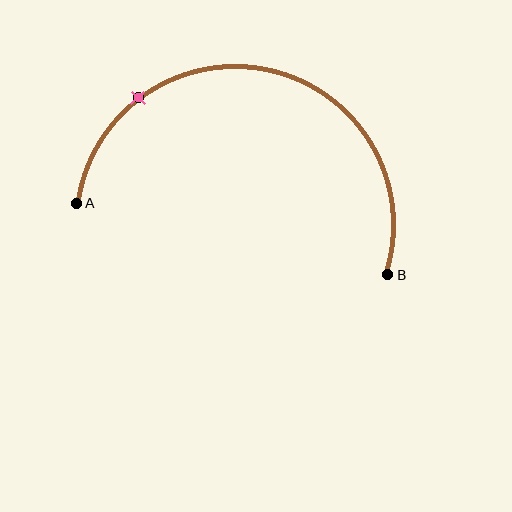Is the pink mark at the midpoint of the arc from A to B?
No. The pink mark lies on the arc but is closer to endpoint A. The arc midpoint would be at the point on the curve equidistant along the arc from both A and B.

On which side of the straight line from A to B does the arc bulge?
The arc bulges above the straight line connecting A and B.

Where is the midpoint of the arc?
The arc midpoint is the point on the curve farthest from the straight line joining A and B. It sits above that line.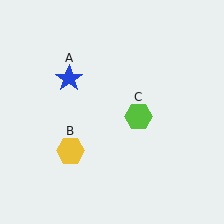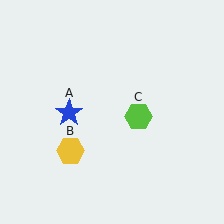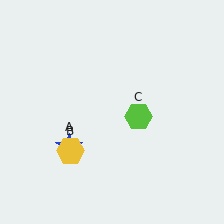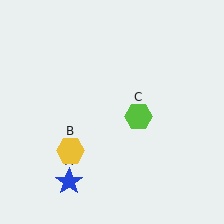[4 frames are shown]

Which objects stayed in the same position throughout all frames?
Yellow hexagon (object B) and lime hexagon (object C) remained stationary.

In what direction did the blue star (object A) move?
The blue star (object A) moved down.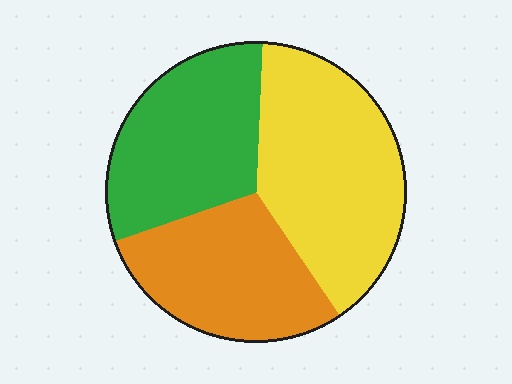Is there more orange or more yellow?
Yellow.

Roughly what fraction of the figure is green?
Green covers roughly 30% of the figure.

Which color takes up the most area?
Yellow, at roughly 40%.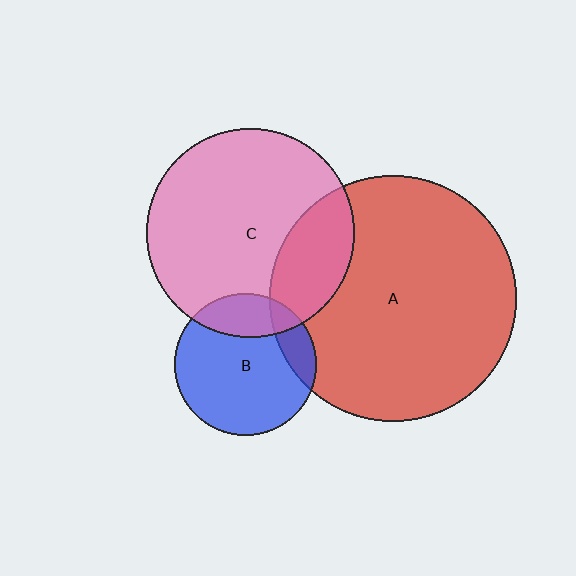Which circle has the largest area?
Circle A (red).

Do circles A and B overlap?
Yes.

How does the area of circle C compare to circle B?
Approximately 2.2 times.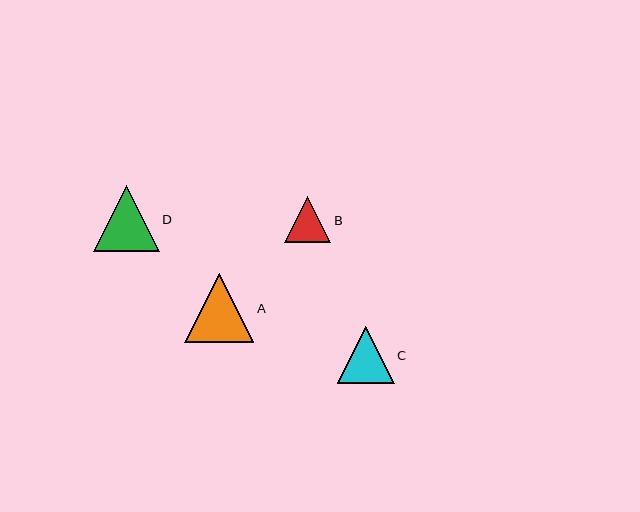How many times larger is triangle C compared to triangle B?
Triangle C is approximately 1.2 times the size of triangle B.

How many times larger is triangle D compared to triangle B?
Triangle D is approximately 1.4 times the size of triangle B.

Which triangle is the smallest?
Triangle B is the smallest with a size of approximately 46 pixels.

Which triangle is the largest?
Triangle A is the largest with a size of approximately 69 pixels.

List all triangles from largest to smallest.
From largest to smallest: A, D, C, B.